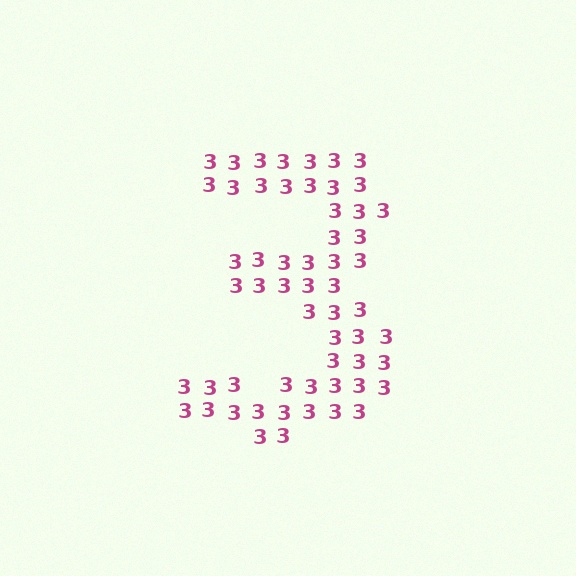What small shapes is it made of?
It is made of small digit 3's.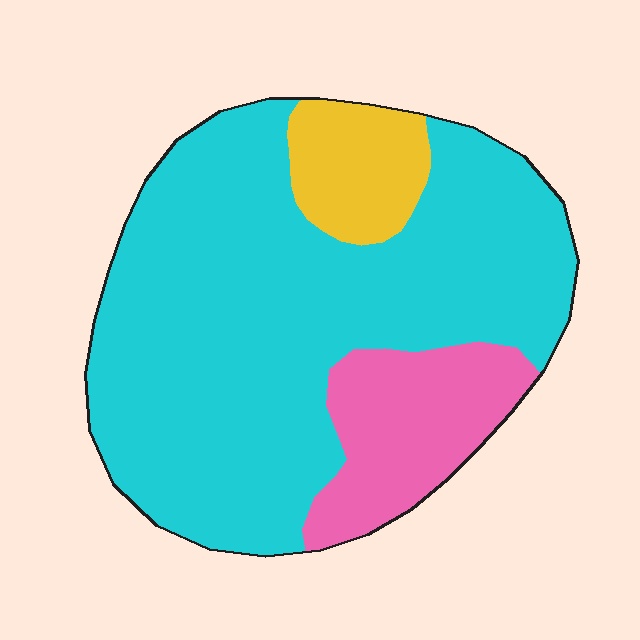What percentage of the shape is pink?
Pink covers roughly 15% of the shape.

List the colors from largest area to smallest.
From largest to smallest: cyan, pink, yellow.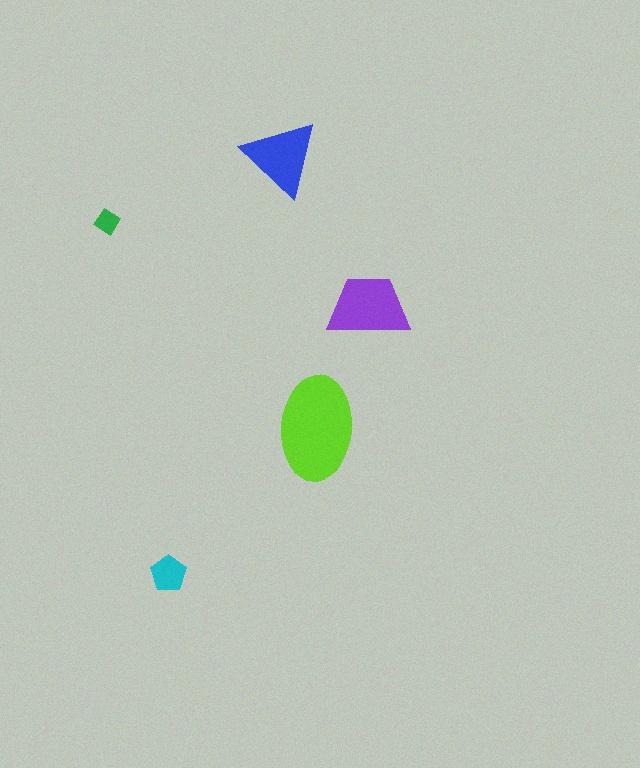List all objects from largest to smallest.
The lime ellipse, the purple trapezoid, the blue triangle, the cyan pentagon, the green diamond.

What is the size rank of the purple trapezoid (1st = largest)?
2nd.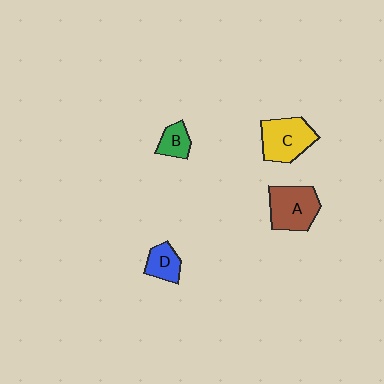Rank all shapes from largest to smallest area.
From largest to smallest: A (brown), C (yellow), D (blue), B (green).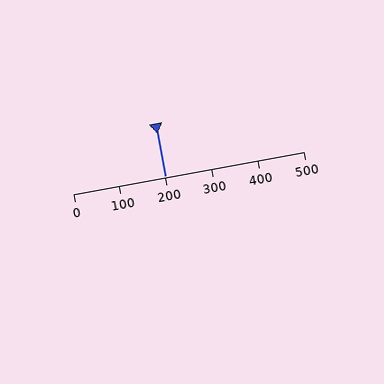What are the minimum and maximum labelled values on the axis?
The axis runs from 0 to 500.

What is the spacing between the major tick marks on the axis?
The major ticks are spaced 100 apart.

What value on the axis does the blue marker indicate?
The marker indicates approximately 200.